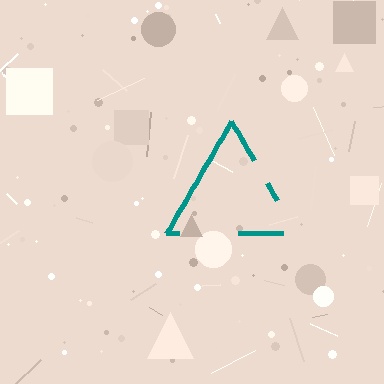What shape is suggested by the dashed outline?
The dashed outline suggests a triangle.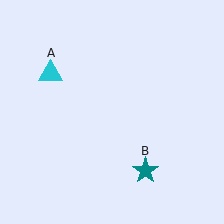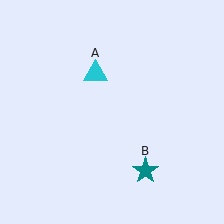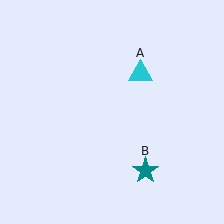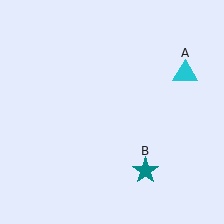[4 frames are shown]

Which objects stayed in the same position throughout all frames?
Teal star (object B) remained stationary.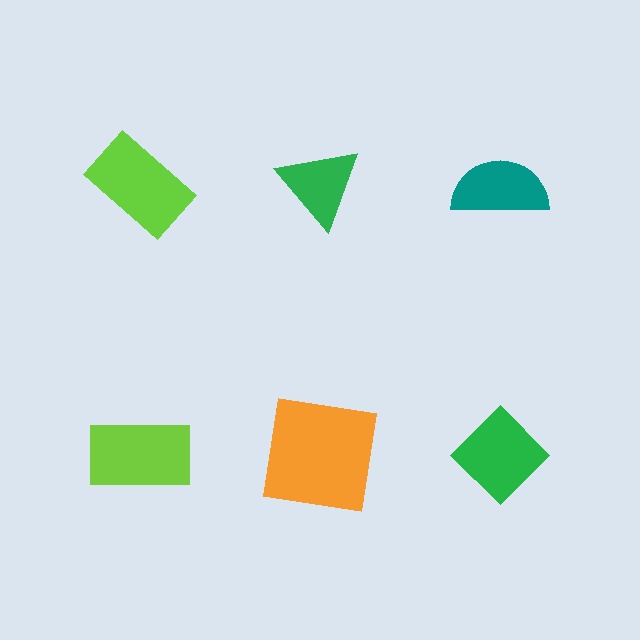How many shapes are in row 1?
3 shapes.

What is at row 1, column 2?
A green triangle.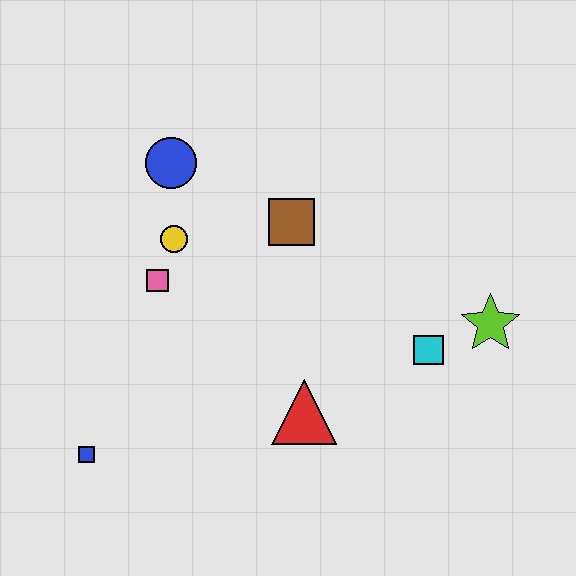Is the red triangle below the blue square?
No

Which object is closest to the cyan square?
The lime star is closest to the cyan square.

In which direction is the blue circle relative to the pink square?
The blue circle is above the pink square.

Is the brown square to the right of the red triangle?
No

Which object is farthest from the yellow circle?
The lime star is farthest from the yellow circle.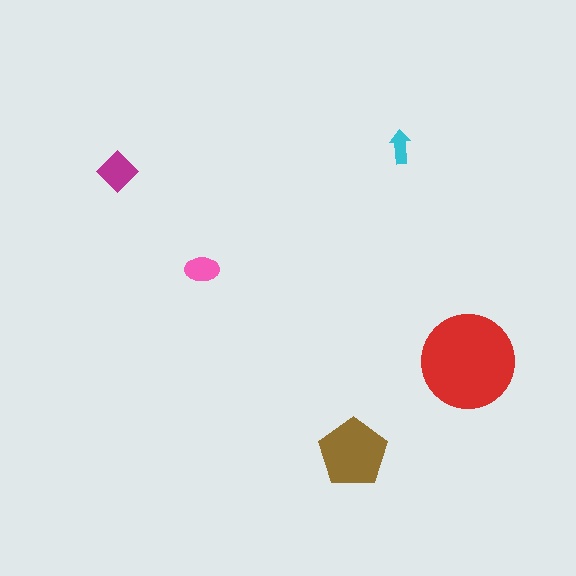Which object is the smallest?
The cyan arrow.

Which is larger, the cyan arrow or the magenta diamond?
The magenta diamond.